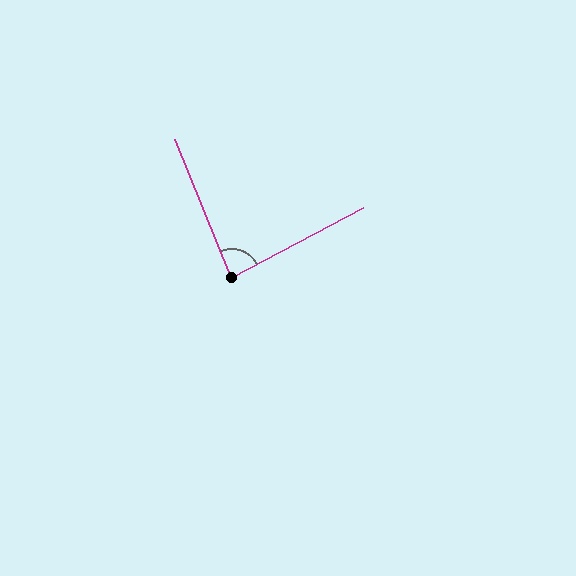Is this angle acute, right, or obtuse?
It is acute.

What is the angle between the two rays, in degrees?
Approximately 84 degrees.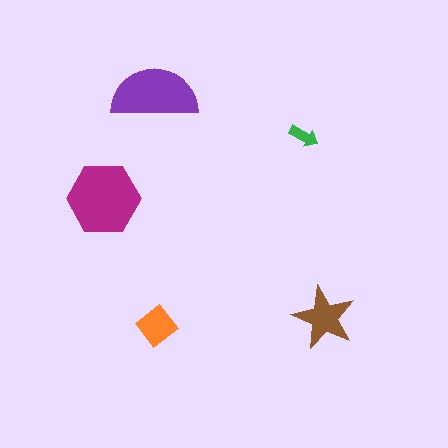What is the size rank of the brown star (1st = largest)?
3rd.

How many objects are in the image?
There are 5 objects in the image.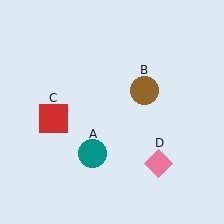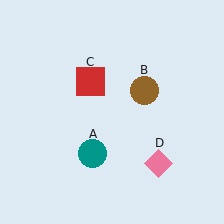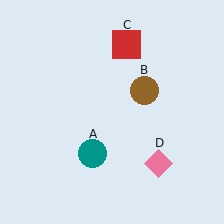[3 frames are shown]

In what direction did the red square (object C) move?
The red square (object C) moved up and to the right.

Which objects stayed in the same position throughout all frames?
Teal circle (object A) and brown circle (object B) and pink diamond (object D) remained stationary.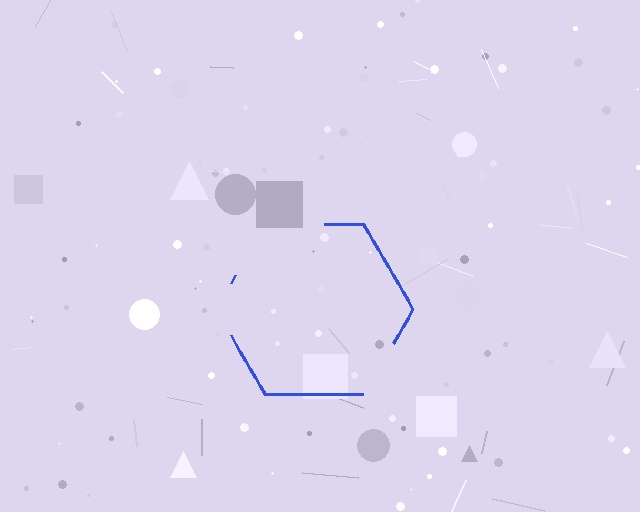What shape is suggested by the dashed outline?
The dashed outline suggests a hexagon.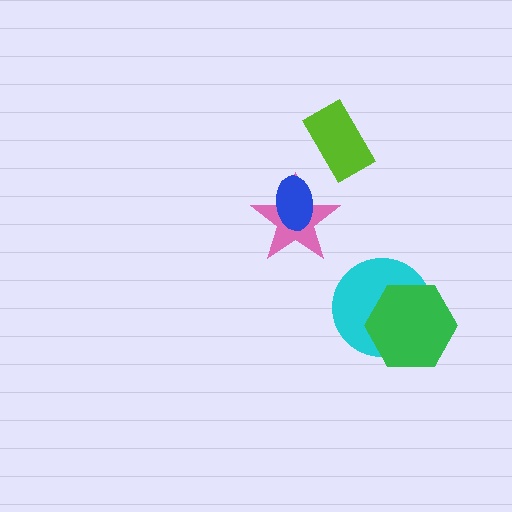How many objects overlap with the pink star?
1 object overlaps with the pink star.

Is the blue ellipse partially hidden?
No, no other shape covers it.